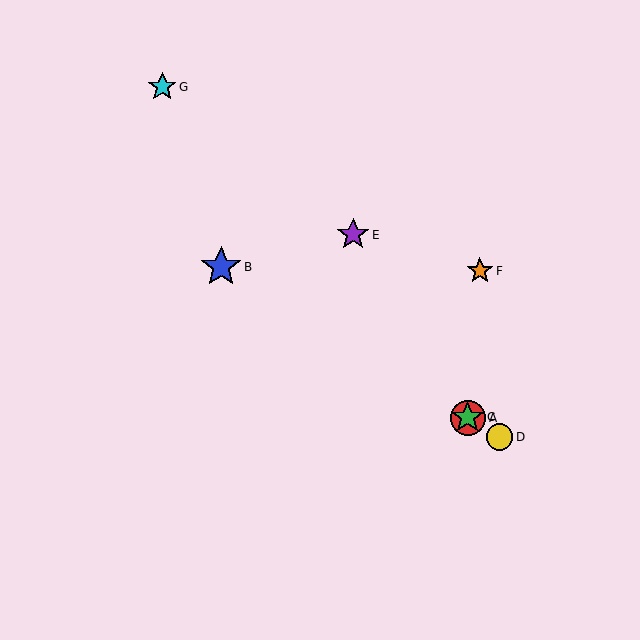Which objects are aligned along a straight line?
Objects A, B, C, D are aligned along a straight line.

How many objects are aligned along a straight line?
4 objects (A, B, C, D) are aligned along a straight line.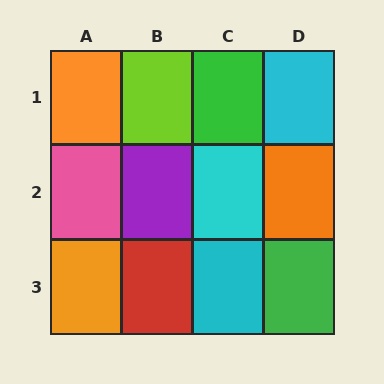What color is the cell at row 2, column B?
Purple.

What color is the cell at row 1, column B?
Lime.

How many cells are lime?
1 cell is lime.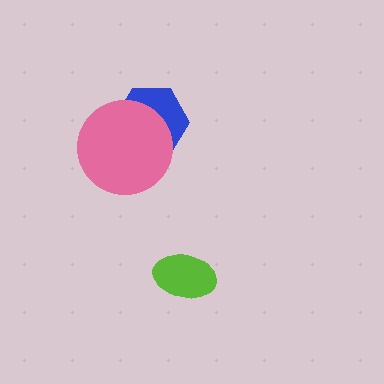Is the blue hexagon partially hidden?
Yes, it is partially covered by another shape.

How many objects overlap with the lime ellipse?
0 objects overlap with the lime ellipse.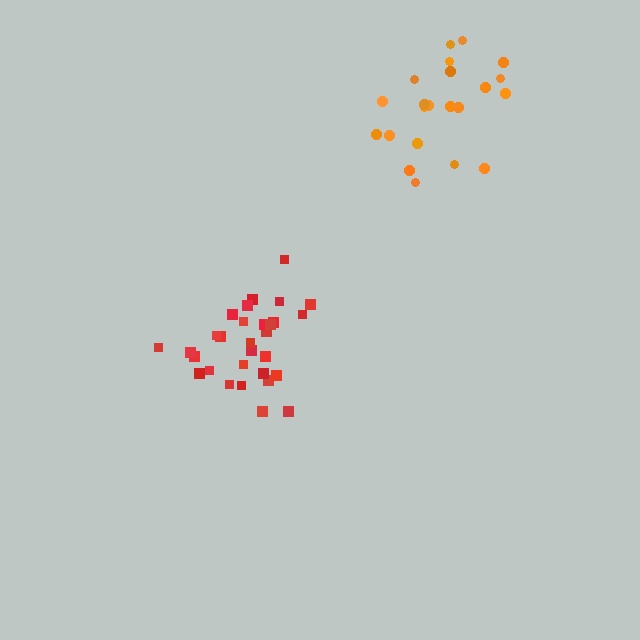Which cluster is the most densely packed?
Red.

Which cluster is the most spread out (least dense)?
Orange.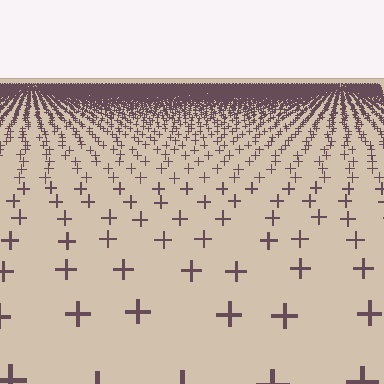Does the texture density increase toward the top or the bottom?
Density increases toward the top.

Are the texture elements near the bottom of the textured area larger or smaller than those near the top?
Larger. Near the bottom, elements are closer to the viewer and appear at a bigger on-screen size.